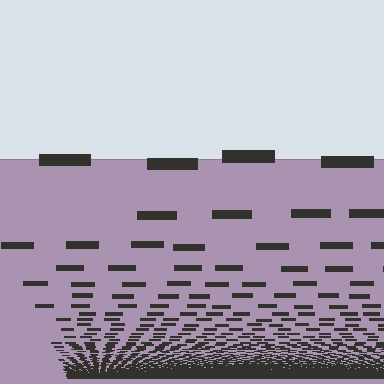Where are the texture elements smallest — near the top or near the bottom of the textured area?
Near the bottom.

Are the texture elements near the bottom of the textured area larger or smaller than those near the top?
Smaller. The gradient is inverted — elements near the bottom are smaller and denser.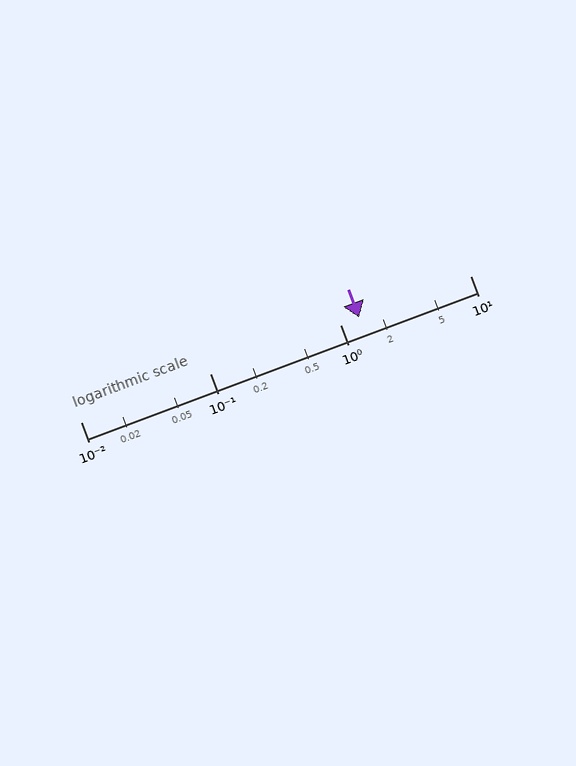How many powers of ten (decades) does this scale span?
The scale spans 3 decades, from 0.01 to 10.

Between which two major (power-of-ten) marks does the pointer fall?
The pointer is between 1 and 10.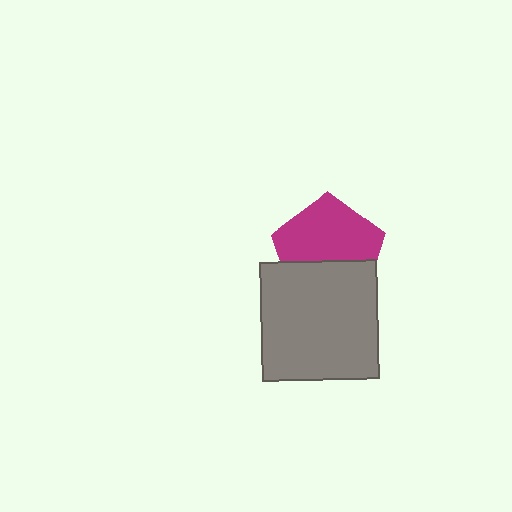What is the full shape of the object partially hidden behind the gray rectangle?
The partially hidden object is a magenta pentagon.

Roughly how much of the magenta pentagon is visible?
About half of it is visible (roughly 59%).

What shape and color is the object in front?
The object in front is a gray rectangle.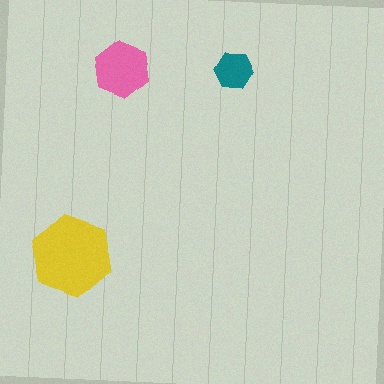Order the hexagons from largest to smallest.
the yellow one, the pink one, the teal one.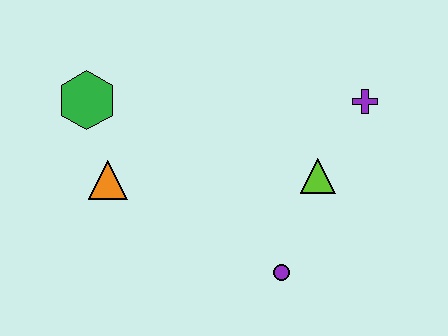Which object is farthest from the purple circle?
The green hexagon is farthest from the purple circle.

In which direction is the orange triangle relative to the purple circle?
The orange triangle is to the left of the purple circle.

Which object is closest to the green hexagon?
The orange triangle is closest to the green hexagon.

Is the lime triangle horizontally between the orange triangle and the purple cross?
Yes